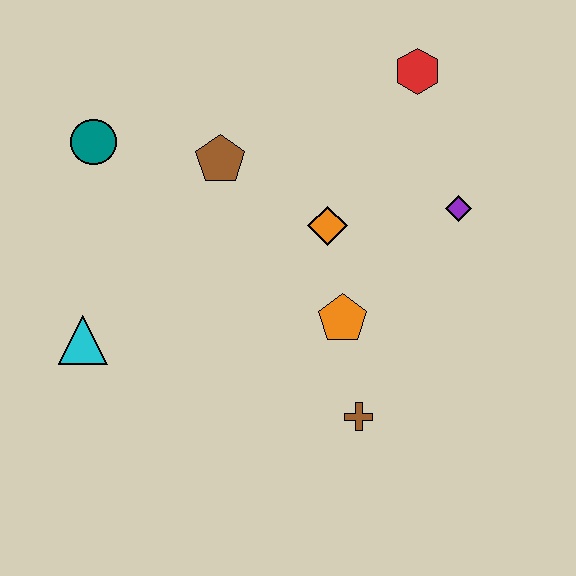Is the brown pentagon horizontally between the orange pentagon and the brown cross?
No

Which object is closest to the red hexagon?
The purple diamond is closest to the red hexagon.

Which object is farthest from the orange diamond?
The cyan triangle is farthest from the orange diamond.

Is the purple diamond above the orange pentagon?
Yes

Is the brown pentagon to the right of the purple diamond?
No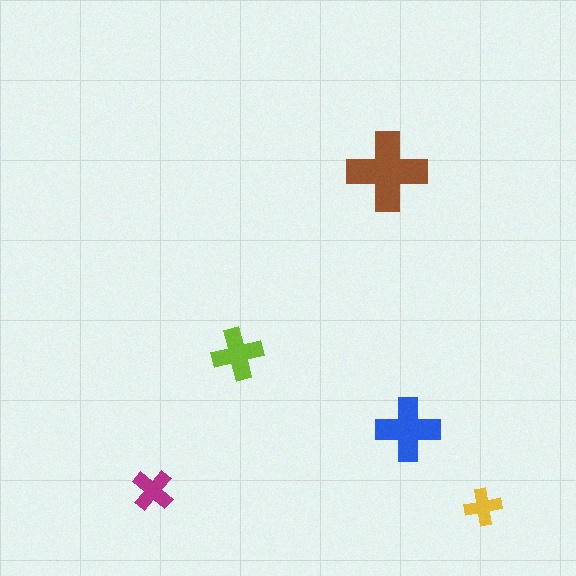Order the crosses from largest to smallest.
the brown one, the blue one, the lime one, the magenta one, the yellow one.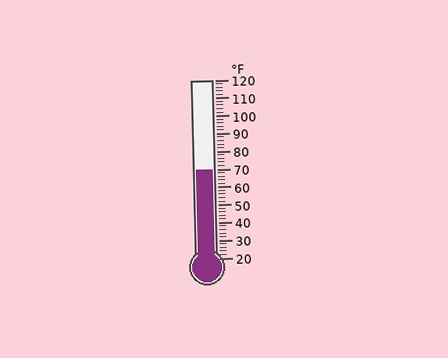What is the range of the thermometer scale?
The thermometer scale ranges from 20°F to 120°F.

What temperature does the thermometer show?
The thermometer shows approximately 70°F.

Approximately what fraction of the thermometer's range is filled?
The thermometer is filled to approximately 50% of its range.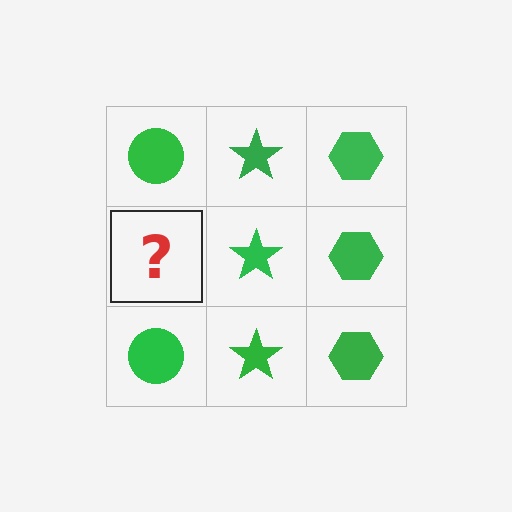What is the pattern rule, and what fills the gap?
The rule is that each column has a consistent shape. The gap should be filled with a green circle.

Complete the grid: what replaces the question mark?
The question mark should be replaced with a green circle.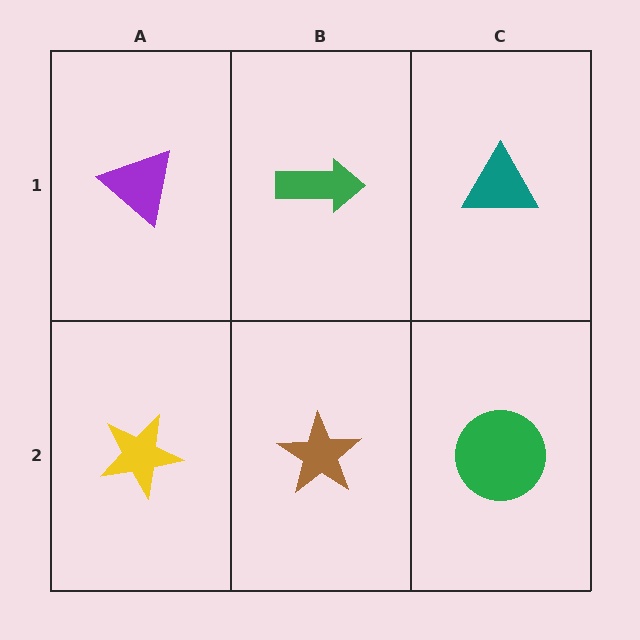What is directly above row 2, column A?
A purple triangle.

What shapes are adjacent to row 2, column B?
A green arrow (row 1, column B), a yellow star (row 2, column A), a green circle (row 2, column C).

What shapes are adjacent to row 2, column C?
A teal triangle (row 1, column C), a brown star (row 2, column B).